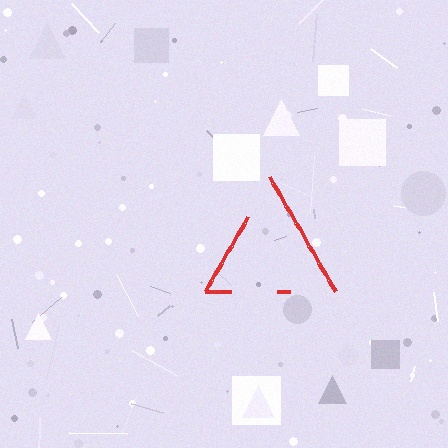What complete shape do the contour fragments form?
The contour fragments form a triangle.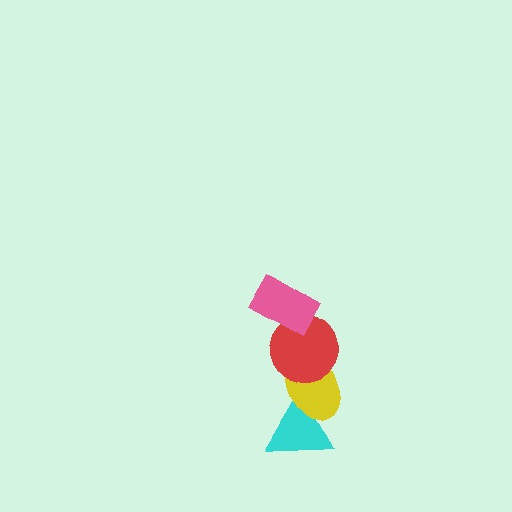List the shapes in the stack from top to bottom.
From top to bottom: the pink rectangle, the red circle, the yellow ellipse, the cyan triangle.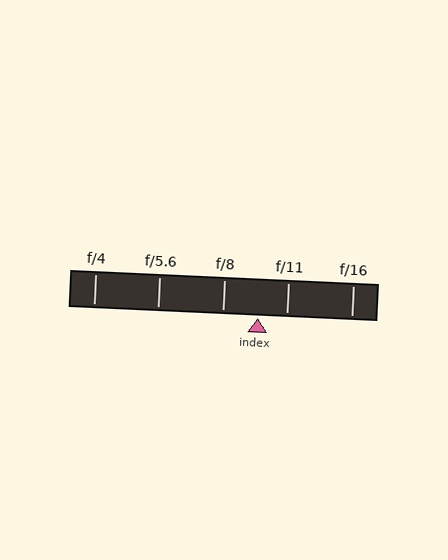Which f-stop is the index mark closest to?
The index mark is closest to f/11.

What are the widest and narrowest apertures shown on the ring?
The widest aperture shown is f/4 and the narrowest is f/16.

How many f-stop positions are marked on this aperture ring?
There are 5 f-stop positions marked.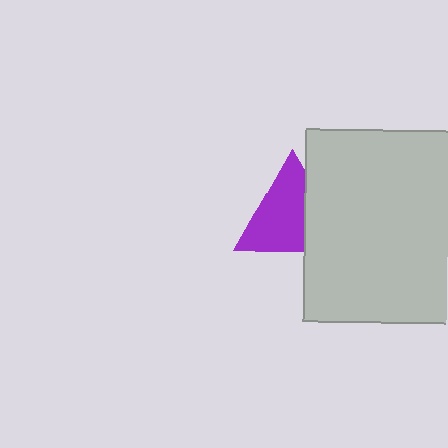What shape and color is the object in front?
The object in front is a light gray square.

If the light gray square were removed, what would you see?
You would see the complete purple triangle.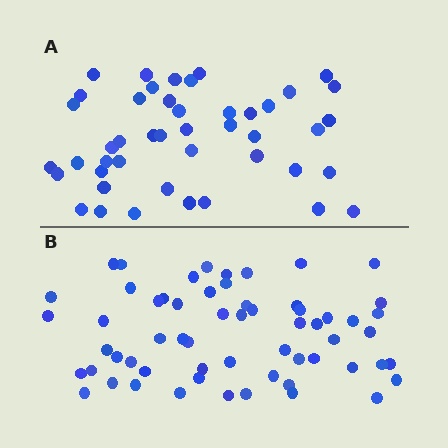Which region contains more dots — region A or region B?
Region B (the bottom region) has more dots.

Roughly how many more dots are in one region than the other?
Region B has approximately 15 more dots than region A.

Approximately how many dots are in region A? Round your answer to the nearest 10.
About 40 dots. (The exact count is 45, which rounds to 40.)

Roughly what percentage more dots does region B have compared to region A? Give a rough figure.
About 35% more.